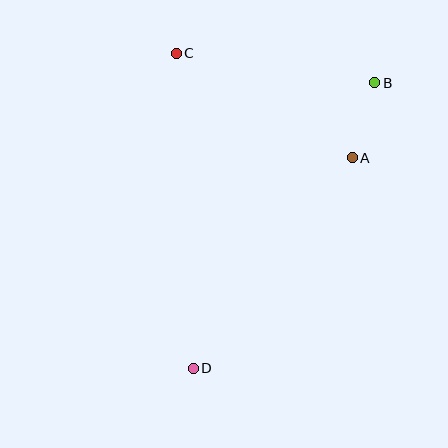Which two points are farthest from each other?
Points B and D are farthest from each other.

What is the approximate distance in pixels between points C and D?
The distance between C and D is approximately 316 pixels.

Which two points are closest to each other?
Points A and B are closest to each other.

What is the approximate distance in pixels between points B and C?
The distance between B and C is approximately 201 pixels.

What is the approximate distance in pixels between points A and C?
The distance between A and C is approximately 205 pixels.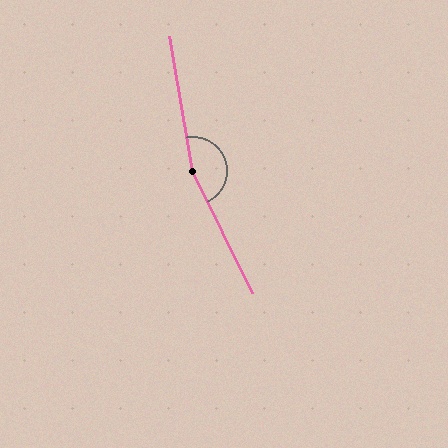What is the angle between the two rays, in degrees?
Approximately 164 degrees.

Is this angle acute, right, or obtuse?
It is obtuse.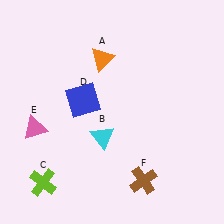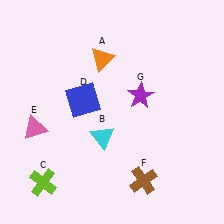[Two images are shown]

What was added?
A purple star (G) was added in Image 2.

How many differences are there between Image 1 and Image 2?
There is 1 difference between the two images.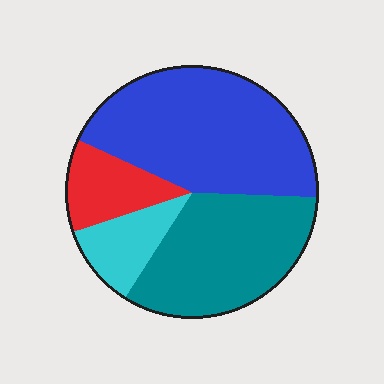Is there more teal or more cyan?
Teal.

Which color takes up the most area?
Blue, at roughly 45%.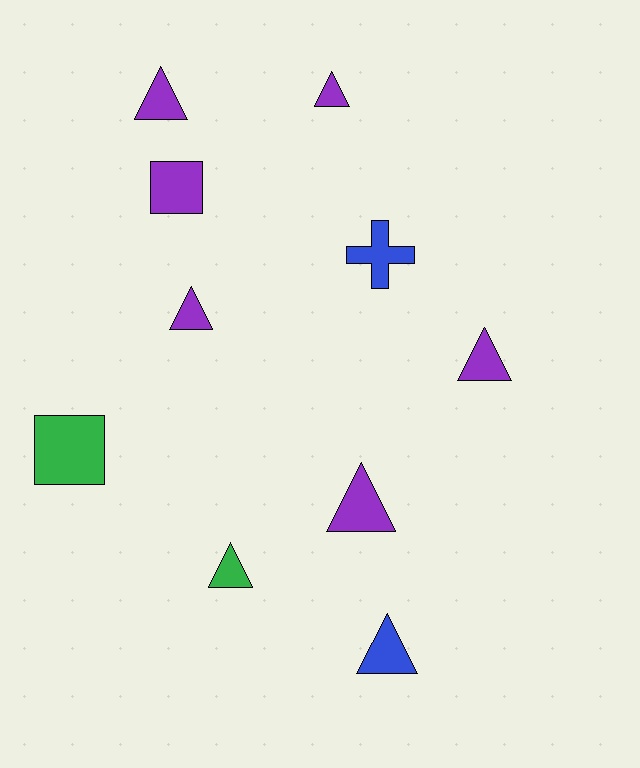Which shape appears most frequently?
Triangle, with 7 objects.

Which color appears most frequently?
Purple, with 6 objects.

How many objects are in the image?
There are 10 objects.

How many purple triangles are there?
There are 5 purple triangles.